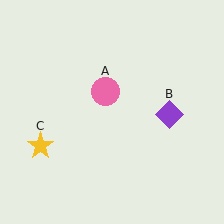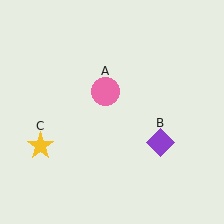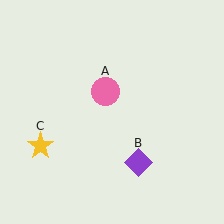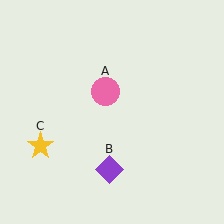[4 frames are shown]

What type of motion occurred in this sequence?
The purple diamond (object B) rotated clockwise around the center of the scene.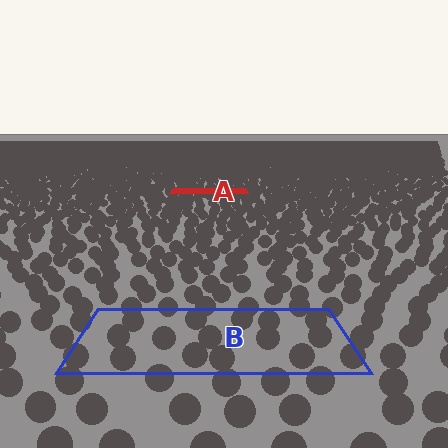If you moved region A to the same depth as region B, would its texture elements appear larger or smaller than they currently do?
They would appear larger. At a closer depth, the same texture elements are projected at a bigger on-screen size.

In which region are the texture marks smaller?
The texture marks are smaller in region A, because it is farther away.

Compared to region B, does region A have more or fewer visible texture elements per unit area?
Region A has more texture elements per unit area — they are packed more densely because it is farther away.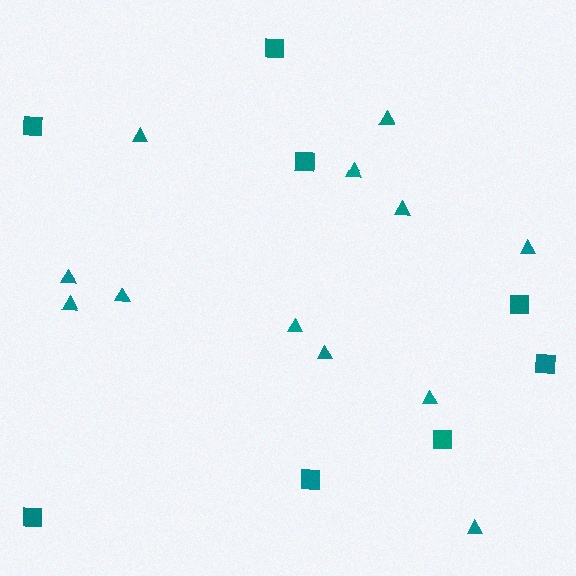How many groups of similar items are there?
There are 2 groups: one group of squares (8) and one group of triangles (12).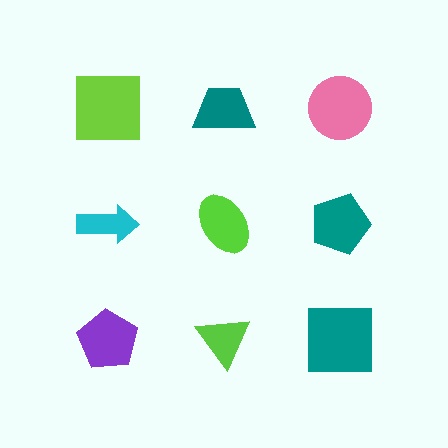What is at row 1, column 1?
A lime square.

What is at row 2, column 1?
A cyan arrow.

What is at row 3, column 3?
A teal square.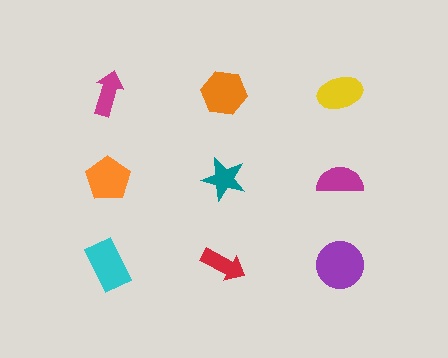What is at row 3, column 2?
A red arrow.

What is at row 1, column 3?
A yellow ellipse.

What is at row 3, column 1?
A cyan rectangle.